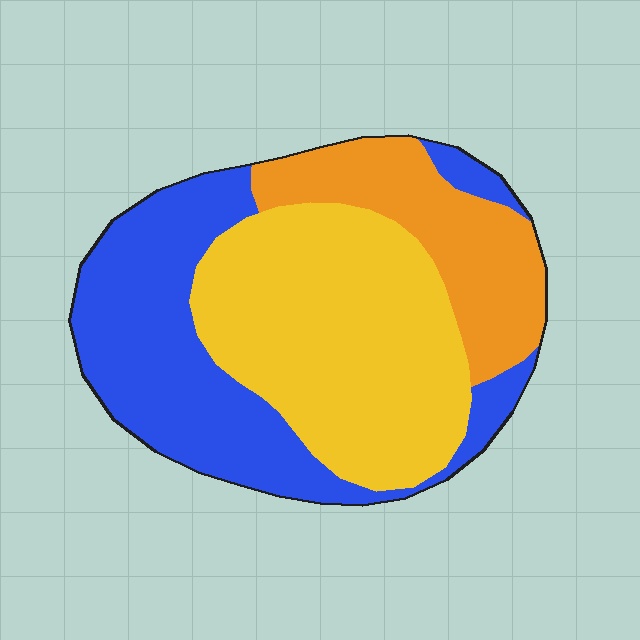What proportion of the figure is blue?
Blue takes up between a third and a half of the figure.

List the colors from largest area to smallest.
From largest to smallest: yellow, blue, orange.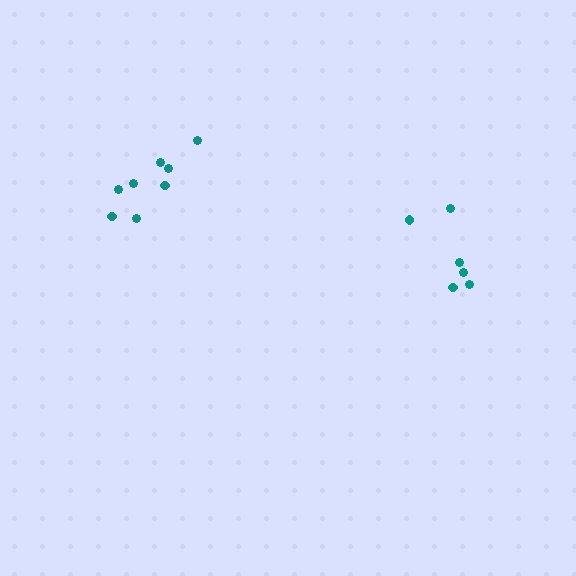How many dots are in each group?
Group 1: 6 dots, Group 2: 8 dots (14 total).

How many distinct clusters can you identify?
There are 2 distinct clusters.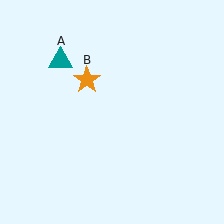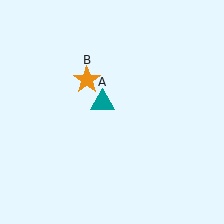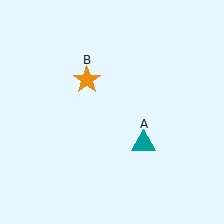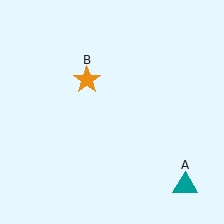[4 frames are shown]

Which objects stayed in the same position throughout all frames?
Orange star (object B) remained stationary.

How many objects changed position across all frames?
1 object changed position: teal triangle (object A).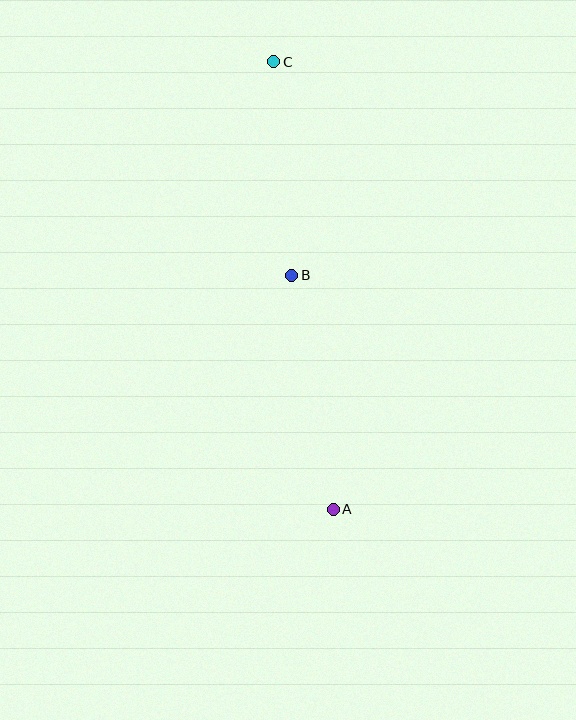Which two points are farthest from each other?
Points A and C are farthest from each other.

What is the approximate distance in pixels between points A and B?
The distance between A and B is approximately 238 pixels.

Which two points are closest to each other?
Points B and C are closest to each other.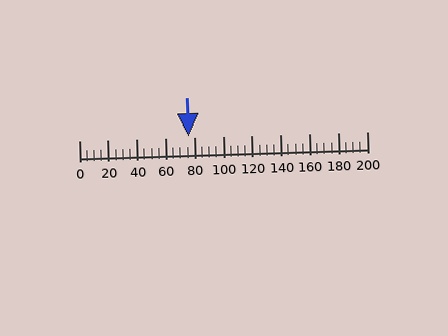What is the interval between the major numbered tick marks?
The major tick marks are spaced 20 units apart.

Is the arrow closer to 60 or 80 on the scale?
The arrow is closer to 80.